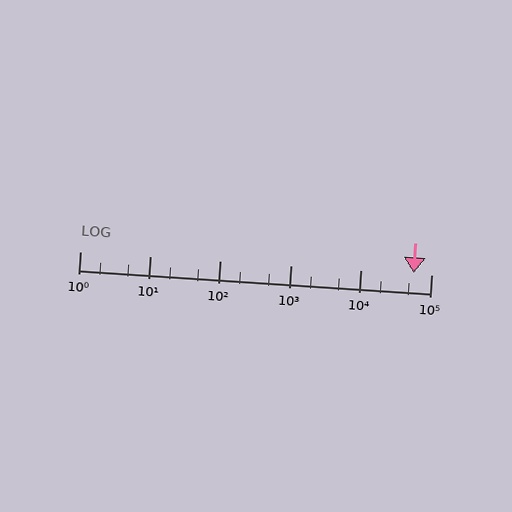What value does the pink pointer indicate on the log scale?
The pointer indicates approximately 56000.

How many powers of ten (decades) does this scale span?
The scale spans 5 decades, from 1 to 100000.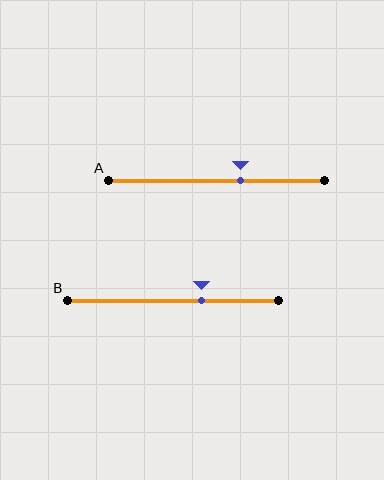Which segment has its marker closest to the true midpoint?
Segment A has its marker closest to the true midpoint.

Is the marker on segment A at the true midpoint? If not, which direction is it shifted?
No, the marker on segment A is shifted to the right by about 11% of the segment length.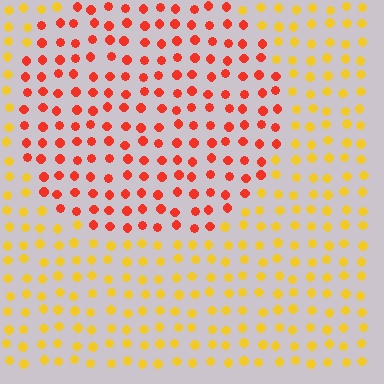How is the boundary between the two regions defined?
The boundary is defined purely by a slight shift in hue (about 45 degrees). Spacing, size, and orientation are identical on both sides.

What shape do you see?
I see a circle.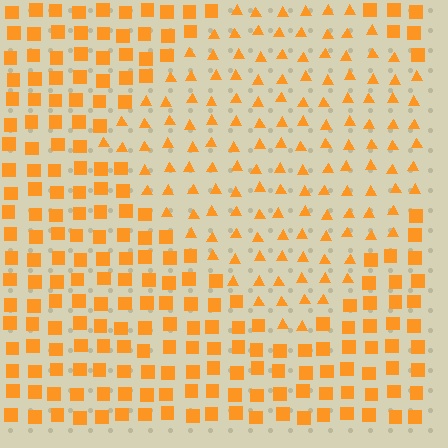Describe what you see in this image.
The image is filled with small orange elements arranged in a uniform grid. A diamond-shaped region contains triangles, while the surrounding area contains squares. The boundary is defined purely by the change in element shape.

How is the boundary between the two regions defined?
The boundary is defined by a change in element shape: triangles inside vs. squares outside. All elements share the same color and spacing.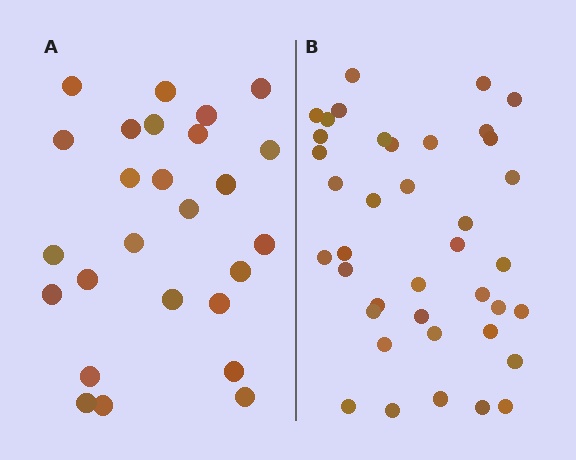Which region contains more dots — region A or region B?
Region B (the right region) has more dots.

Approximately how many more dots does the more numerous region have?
Region B has approximately 15 more dots than region A.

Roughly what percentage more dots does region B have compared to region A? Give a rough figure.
About 50% more.